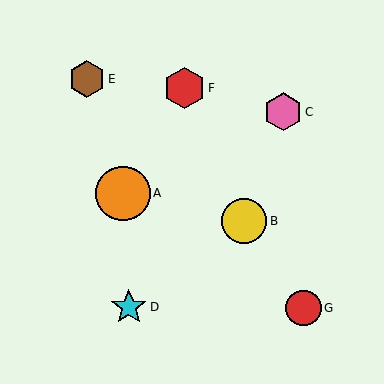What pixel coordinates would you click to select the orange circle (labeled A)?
Click at (123, 193) to select the orange circle A.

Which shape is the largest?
The orange circle (labeled A) is the largest.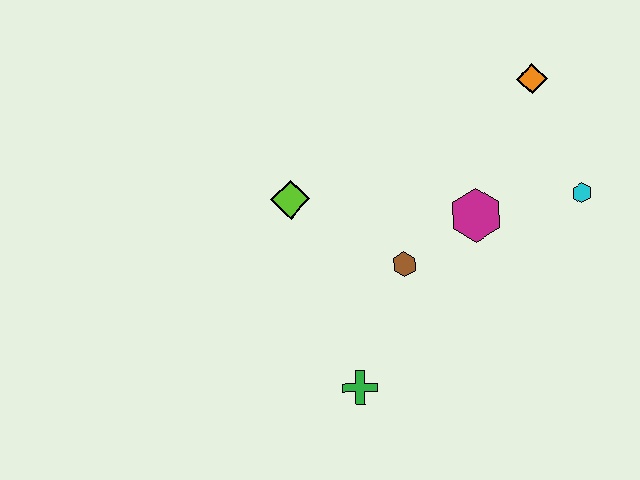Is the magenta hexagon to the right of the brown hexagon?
Yes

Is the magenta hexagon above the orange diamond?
No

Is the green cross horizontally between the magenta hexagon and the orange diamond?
No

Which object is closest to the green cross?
The brown hexagon is closest to the green cross.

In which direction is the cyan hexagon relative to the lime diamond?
The cyan hexagon is to the right of the lime diamond.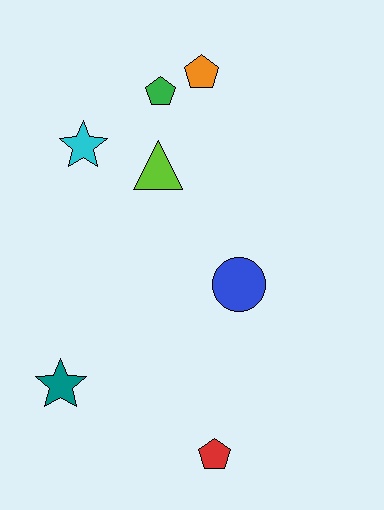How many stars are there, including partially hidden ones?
There are 2 stars.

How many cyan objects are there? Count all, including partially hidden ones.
There is 1 cyan object.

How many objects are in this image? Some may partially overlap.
There are 7 objects.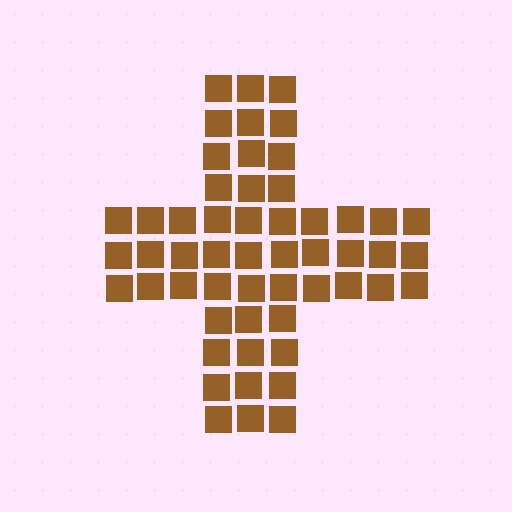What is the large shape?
The large shape is a cross.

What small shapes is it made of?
It is made of small squares.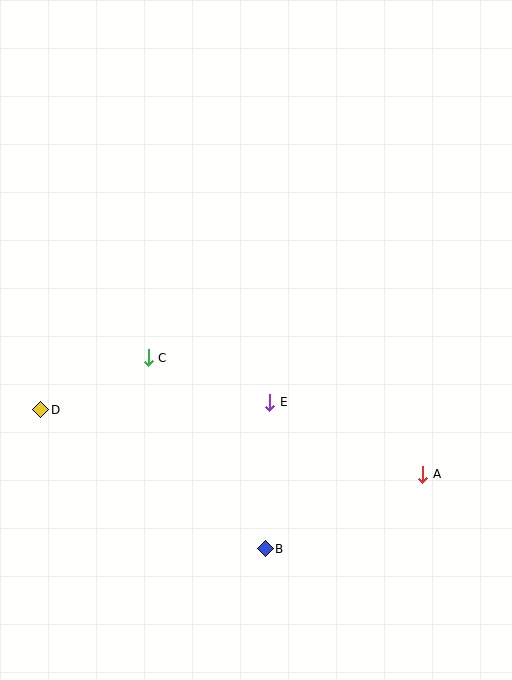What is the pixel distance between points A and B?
The distance between A and B is 174 pixels.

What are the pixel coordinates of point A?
Point A is at (423, 474).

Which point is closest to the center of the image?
Point E at (270, 402) is closest to the center.